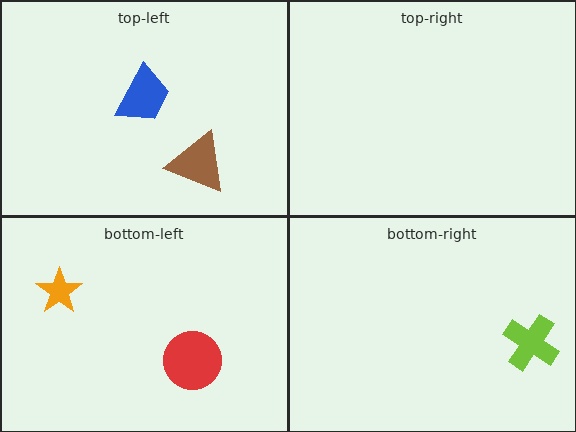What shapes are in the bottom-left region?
The red circle, the orange star.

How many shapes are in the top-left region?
2.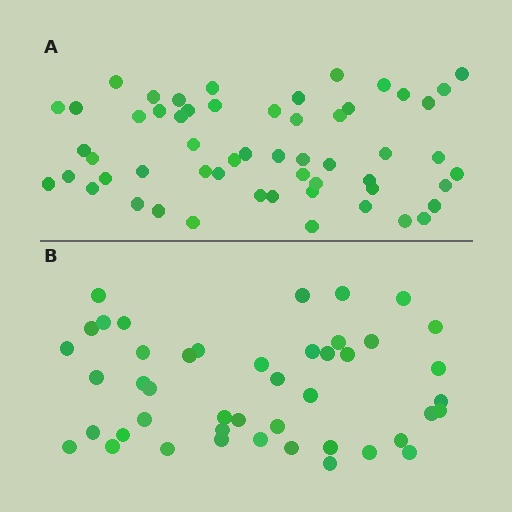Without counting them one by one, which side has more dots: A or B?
Region A (the top region) has more dots.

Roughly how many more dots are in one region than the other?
Region A has roughly 12 or so more dots than region B.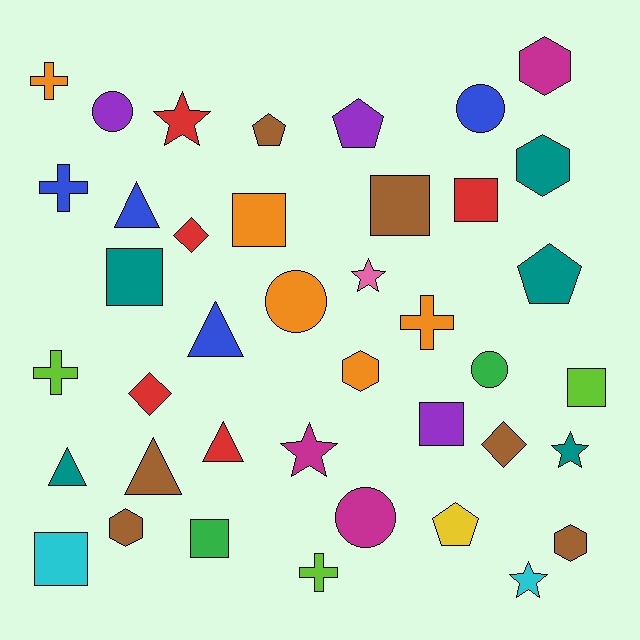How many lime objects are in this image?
There are 3 lime objects.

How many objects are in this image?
There are 40 objects.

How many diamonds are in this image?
There are 3 diamonds.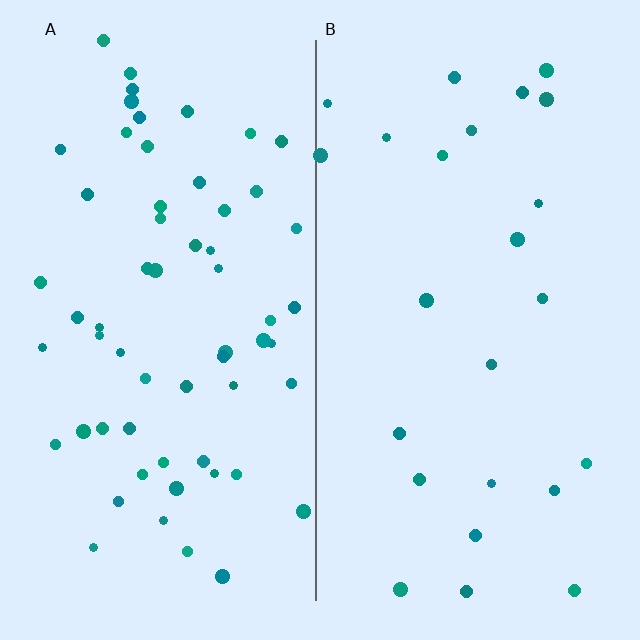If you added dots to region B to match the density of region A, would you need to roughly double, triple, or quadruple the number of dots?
Approximately double.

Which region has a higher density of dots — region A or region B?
A (the left).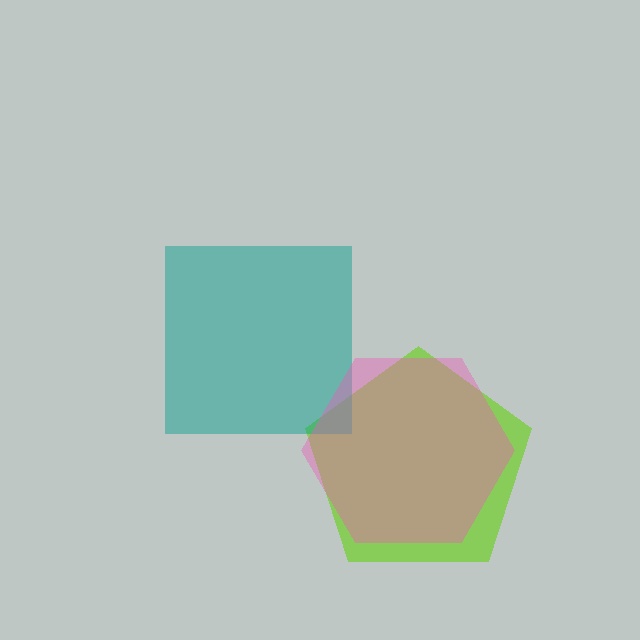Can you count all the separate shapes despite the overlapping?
Yes, there are 3 separate shapes.